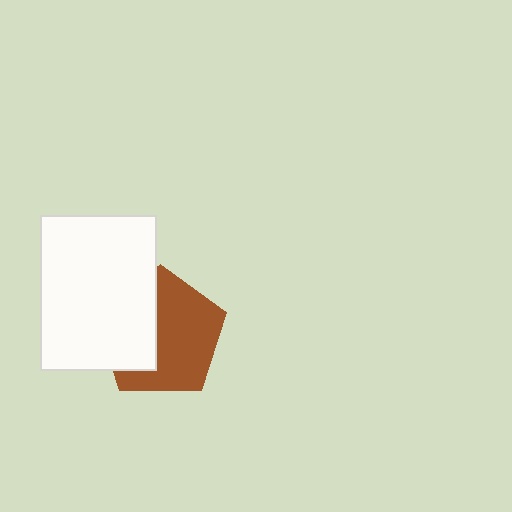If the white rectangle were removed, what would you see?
You would see the complete brown pentagon.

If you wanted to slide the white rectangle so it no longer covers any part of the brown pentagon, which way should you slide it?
Slide it left — that is the most direct way to separate the two shapes.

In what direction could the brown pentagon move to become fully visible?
The brown pentagon could move right. That would shift it out from behind the white rectangle entirely.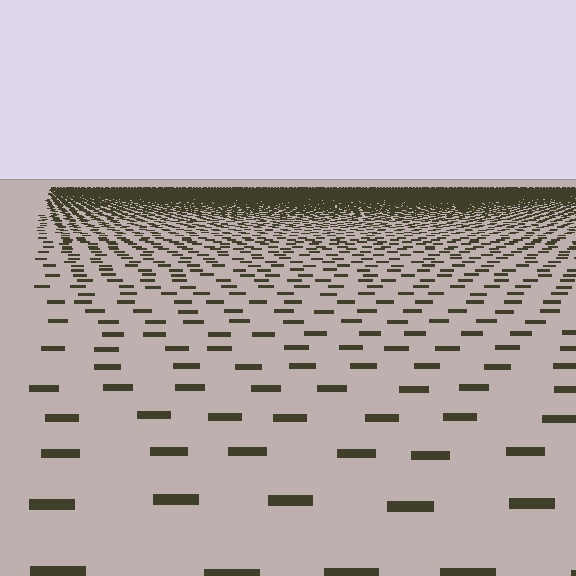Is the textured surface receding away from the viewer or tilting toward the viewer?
The surface is receding away from the viewer. Texture elements get smaller and denser toward the top.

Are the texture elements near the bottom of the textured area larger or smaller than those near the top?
Larger. Near the bottom, elements are closer to the viewer and appear at a bigger on-screen size.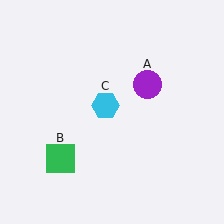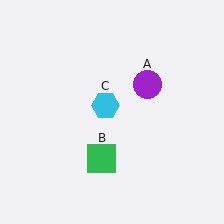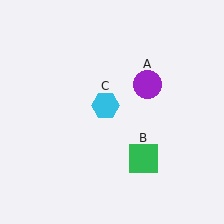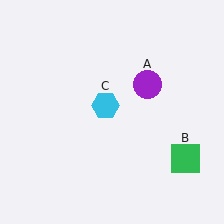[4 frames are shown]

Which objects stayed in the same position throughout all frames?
Purple circle (object A) and cyan hexagon (object C) remained stationary.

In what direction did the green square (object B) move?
The green square (object B) moved right.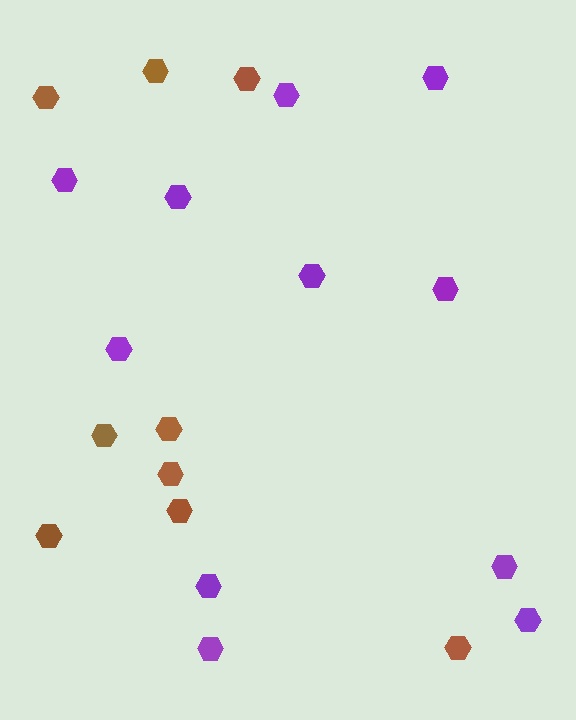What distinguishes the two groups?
There are 2 groups: one group of purple hexagons (11) and one group of brown hexagons (9).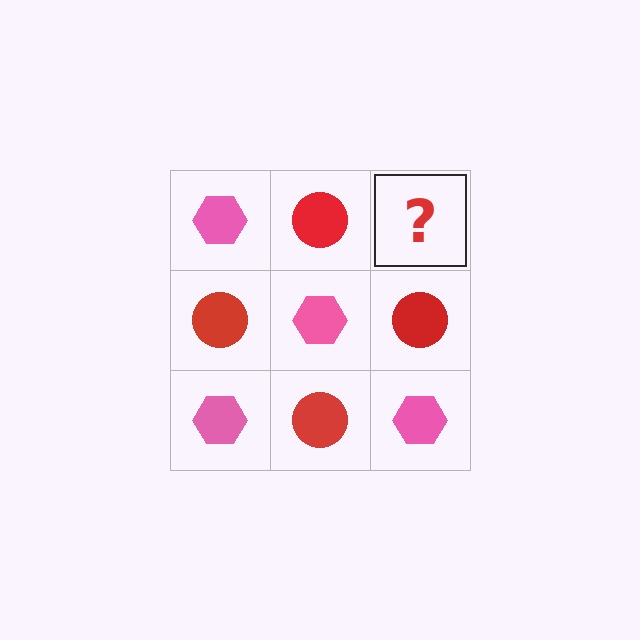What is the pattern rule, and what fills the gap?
The rule is that it alternates pink hexagon and red circle in a checkerboard pattern. The gap should be filled with a pink hexagon.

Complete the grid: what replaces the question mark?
The question mark should be replaced with a pink hexagon.